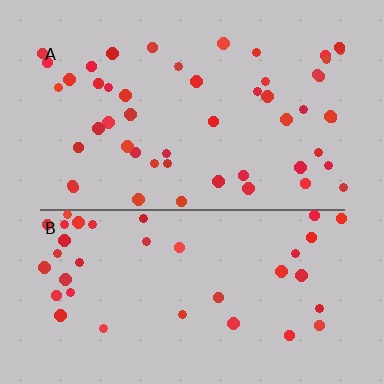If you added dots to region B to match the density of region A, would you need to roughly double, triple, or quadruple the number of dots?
Approximately double.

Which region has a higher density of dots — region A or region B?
A (the top).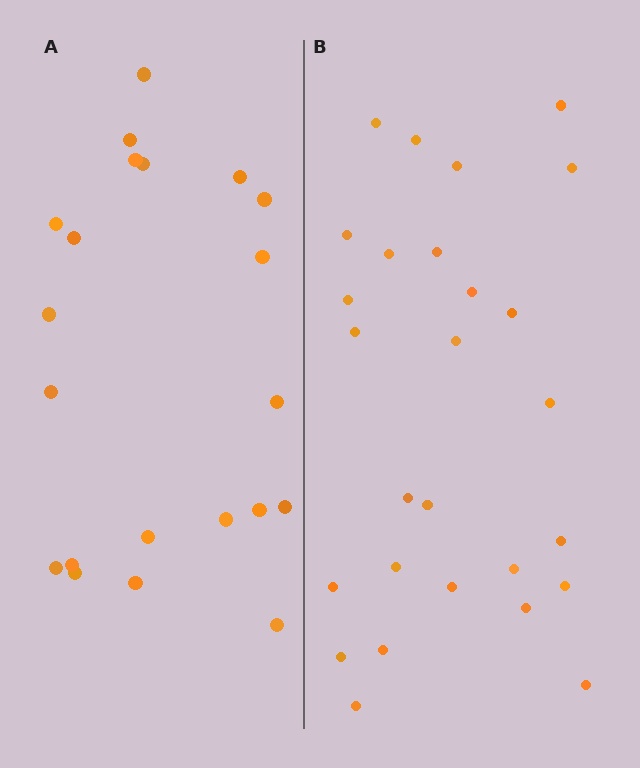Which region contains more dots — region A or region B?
Region B (the right region) has more dots.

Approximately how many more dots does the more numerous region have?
Region B has about 6 more dots than region A.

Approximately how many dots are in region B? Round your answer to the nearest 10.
About 30 dots. (The exact count is 27, which rounds to 30.)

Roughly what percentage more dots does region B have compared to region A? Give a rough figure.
About 30% more.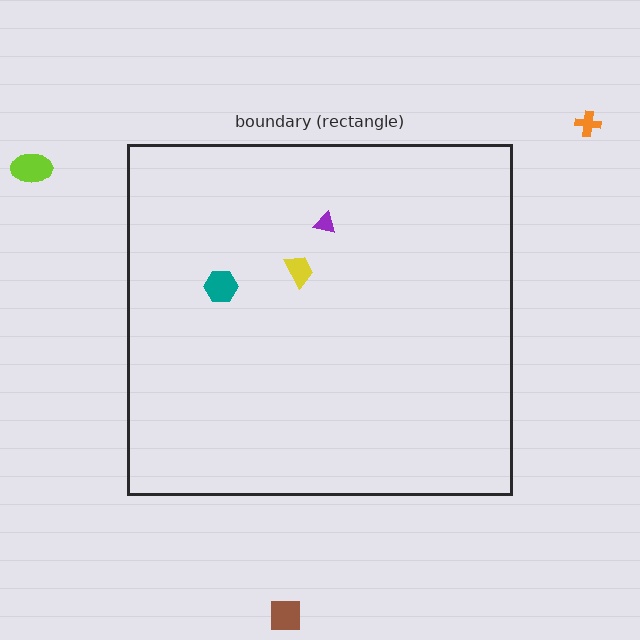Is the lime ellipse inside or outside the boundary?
Outside.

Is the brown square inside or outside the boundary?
Outside.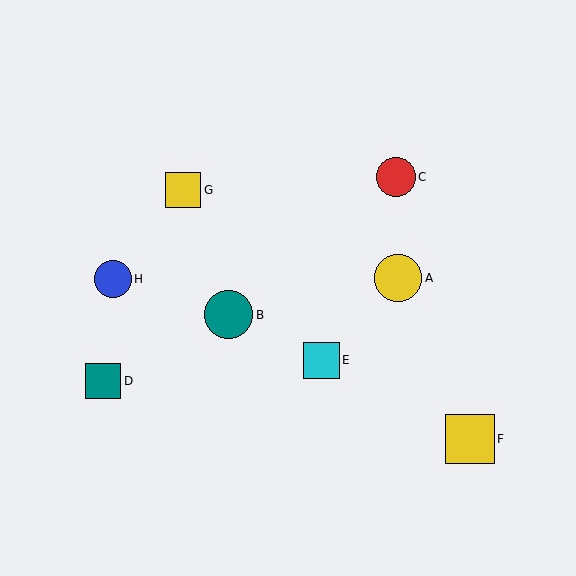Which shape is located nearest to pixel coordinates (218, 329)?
The teal circle (labeled B) at (229, 315) is nearest to that location.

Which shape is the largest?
The yellow square (labeled F) is the largest.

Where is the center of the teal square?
The center of the teal square is at (103, 381).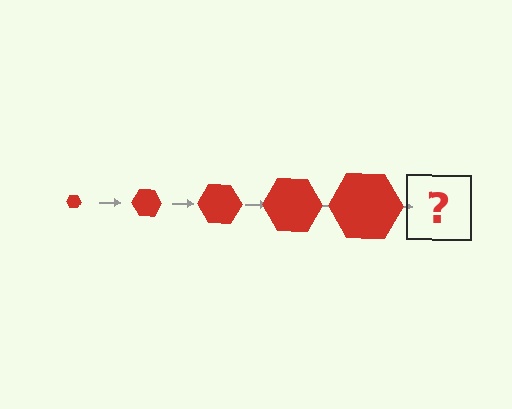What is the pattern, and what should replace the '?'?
The pattern is that the hexagon gets progressively larger each step. The '?' should be a red hexagon, larger than the previous one.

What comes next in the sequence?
The next element should be a red hexagon, larger than the previous one.